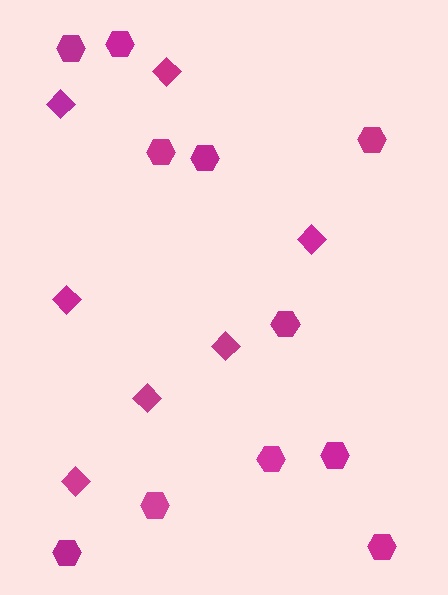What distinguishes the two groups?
There are 2 groups: one group of diamonds (7) and one group of hexagons (11).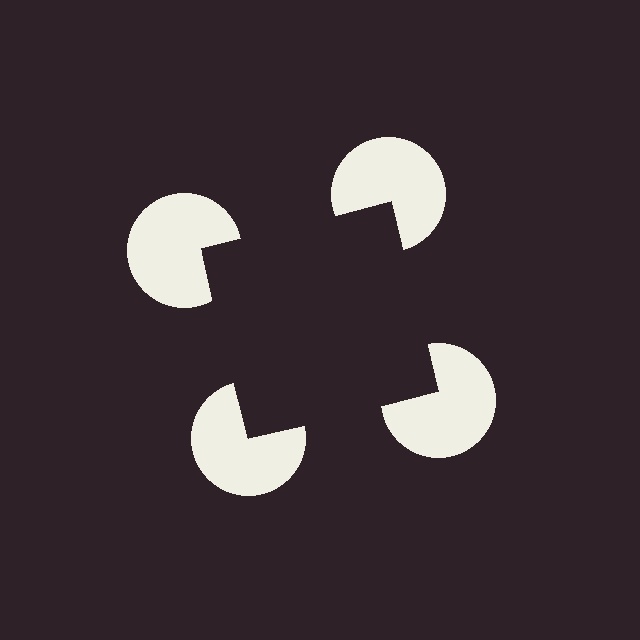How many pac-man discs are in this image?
There are 4 — one at each vertex of the illusory square.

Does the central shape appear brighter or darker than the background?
It typically appears slightly darker than the background, even though no actual brightness change is drawn.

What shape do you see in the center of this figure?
An illusory square — its edges are inferred from the aligned wedge cuts in the pac-man discs, not physically drawn.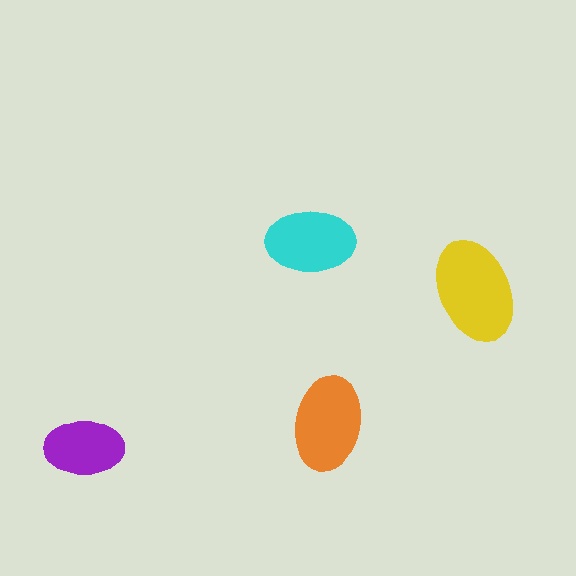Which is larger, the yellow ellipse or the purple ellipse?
The yellow one.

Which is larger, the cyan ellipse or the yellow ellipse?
The yellow one.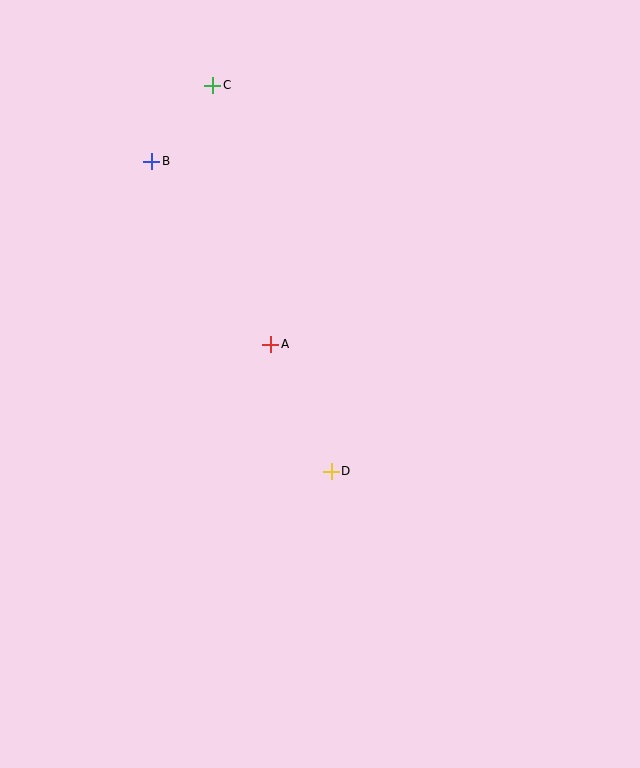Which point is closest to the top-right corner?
Point C is closest to the top-right corner.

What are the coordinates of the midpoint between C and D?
The midpoint between C and D is at (272, 278).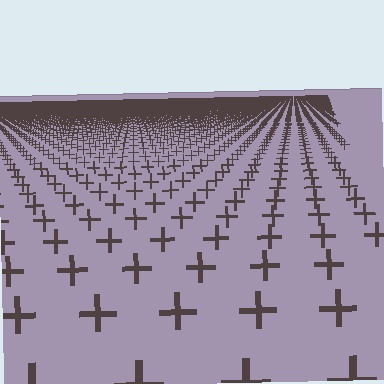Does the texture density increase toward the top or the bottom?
Density increases toward the top.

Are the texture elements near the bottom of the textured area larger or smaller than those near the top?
Larger. Near the bottom, elements are closer to the viewer and appear at a bigger on-screen size.